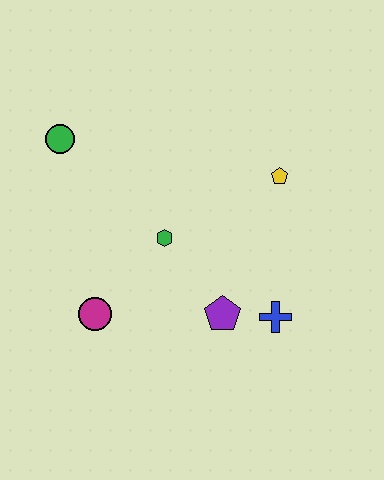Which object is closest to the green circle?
The green hexagon is closest to the green circle.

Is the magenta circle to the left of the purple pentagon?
Yes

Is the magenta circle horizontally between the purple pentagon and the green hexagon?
No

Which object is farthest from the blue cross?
The green circle is farthest from the blue cross.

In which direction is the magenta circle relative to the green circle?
The magenta circle is below the green circle.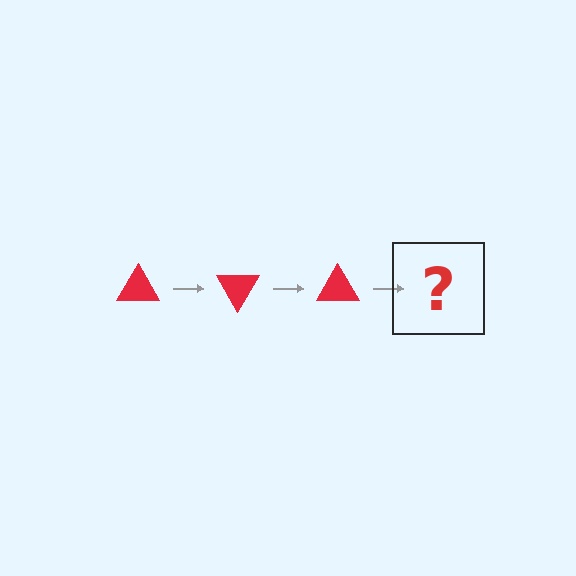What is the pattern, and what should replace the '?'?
The pattern is that the triangle rotates 60 degrees each step. The '?' should be a red triangle rotated 180 degrees.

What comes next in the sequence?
The next element should be a red triangle rotated 180 degrees.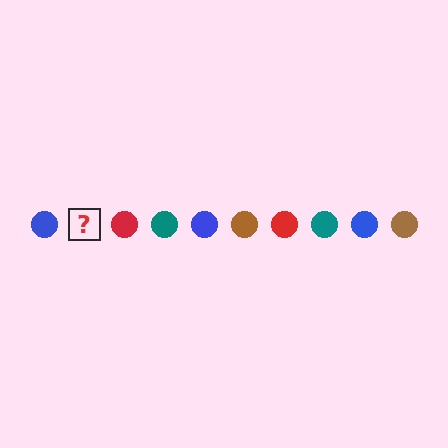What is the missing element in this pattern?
The missing element is a brown circle.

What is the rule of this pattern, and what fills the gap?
The rule is that the pattern cycles through blue, brown, red, teal circles. The gap should be filled with a brown circle.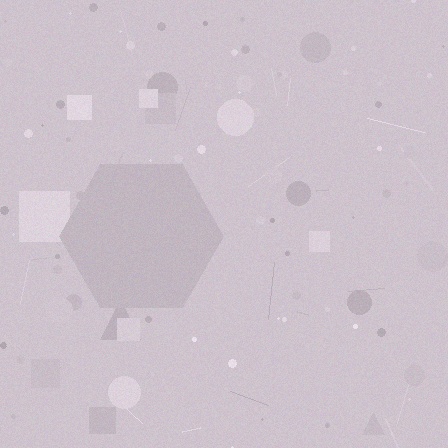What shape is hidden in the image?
A hexagon is hidden in the image.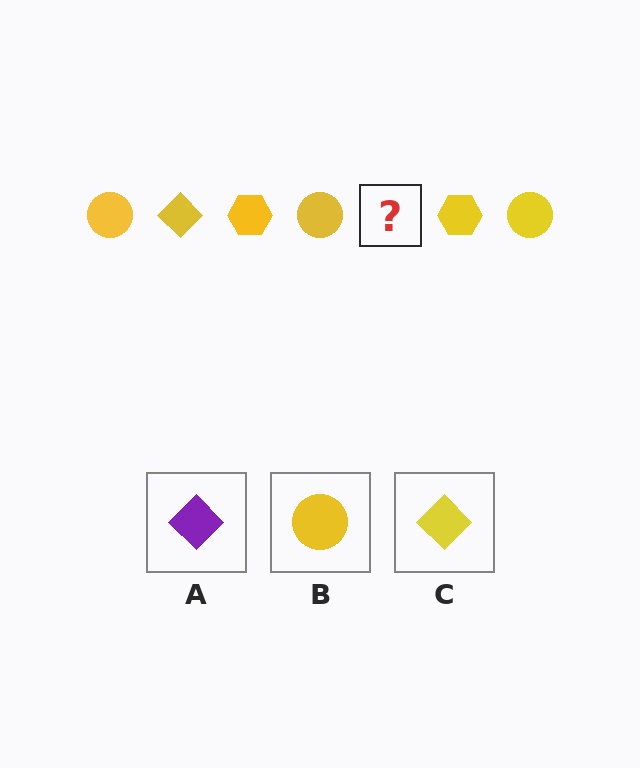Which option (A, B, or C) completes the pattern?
C.